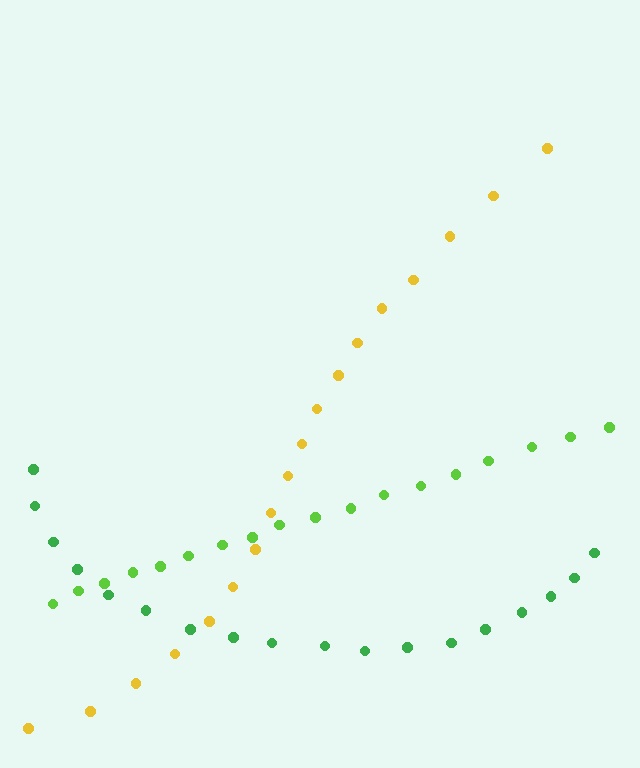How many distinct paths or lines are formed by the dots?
There are 3 distinct paths.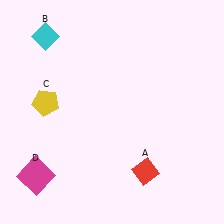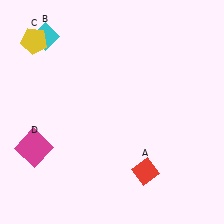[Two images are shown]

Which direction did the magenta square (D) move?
The magenta square (D) moved up.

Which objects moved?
The objects that moved are: the yellow pentagon (C), the magenta square (D).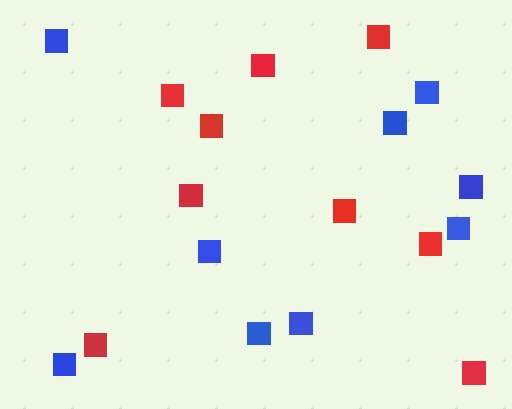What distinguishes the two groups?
There are 2 groups: one group of red squares (9) and one group of blue squares (9).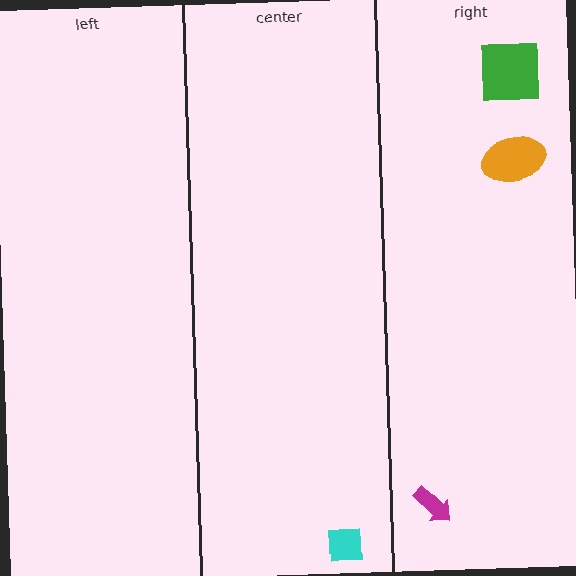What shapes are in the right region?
The orange ellipse, the magenta arrow, the green square.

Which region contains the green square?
The right region.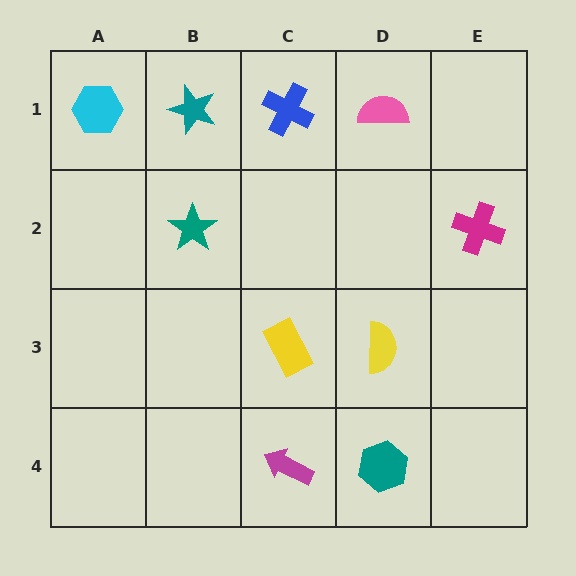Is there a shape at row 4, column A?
No, that cell is empty.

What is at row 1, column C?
A blue cross.